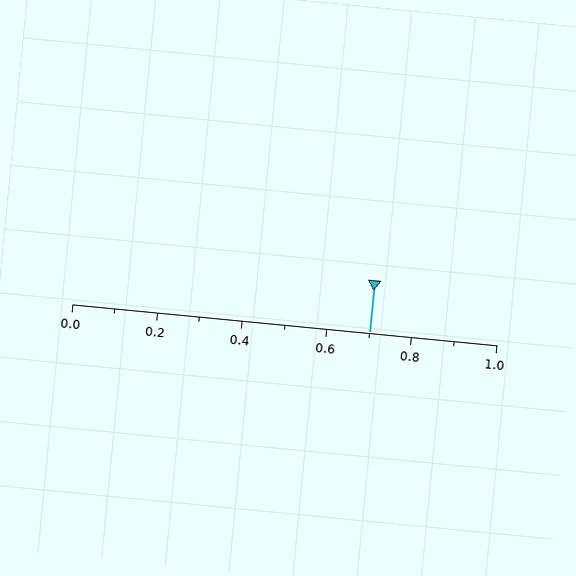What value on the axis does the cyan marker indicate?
The marker indicates approximately 0.7.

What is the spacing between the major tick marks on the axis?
The major ticks are spaced 0.2 apart.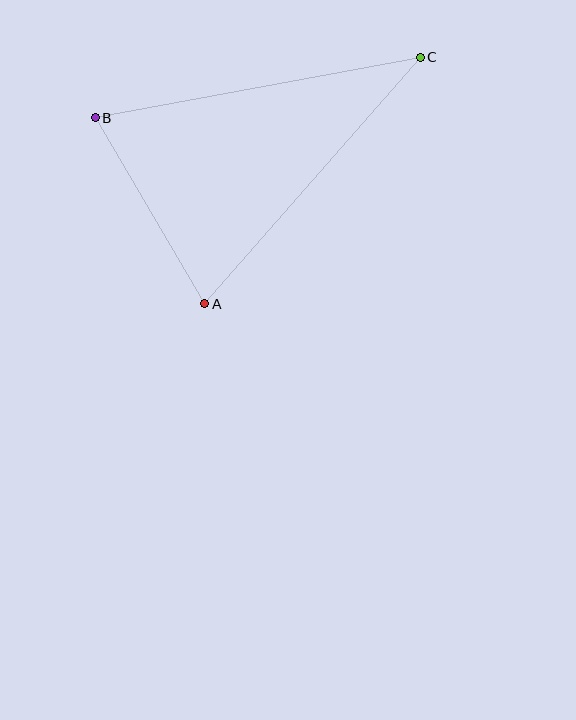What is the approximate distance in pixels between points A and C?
The distance between A and C is approximately 328 pixels.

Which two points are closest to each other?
Points A and B are closest to each other.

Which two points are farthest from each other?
Points B and C are farthest from each other.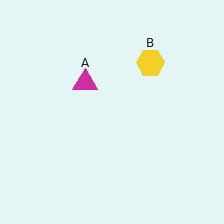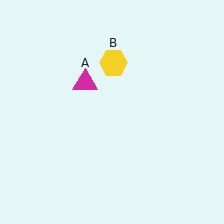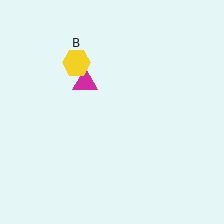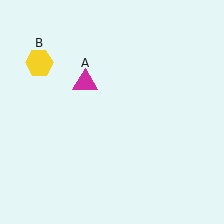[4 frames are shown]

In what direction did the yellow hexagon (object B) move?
The yellow hexagon (object B) moved left.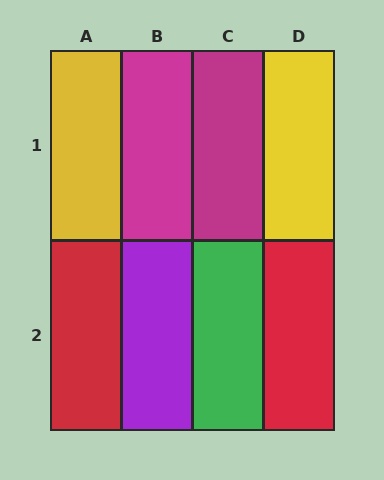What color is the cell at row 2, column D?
Red.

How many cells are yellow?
2 cells are yellow.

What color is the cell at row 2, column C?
Green.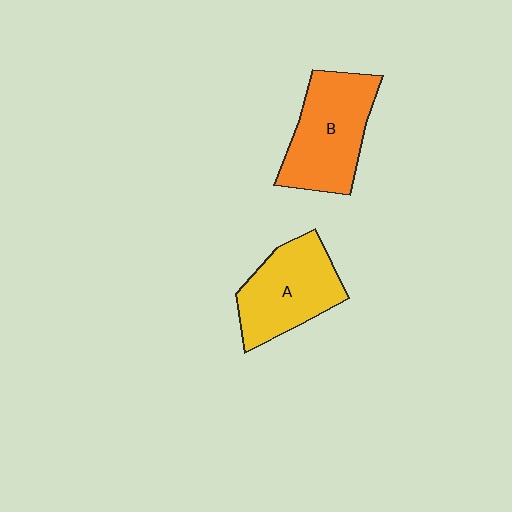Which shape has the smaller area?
Shape A (yellow).